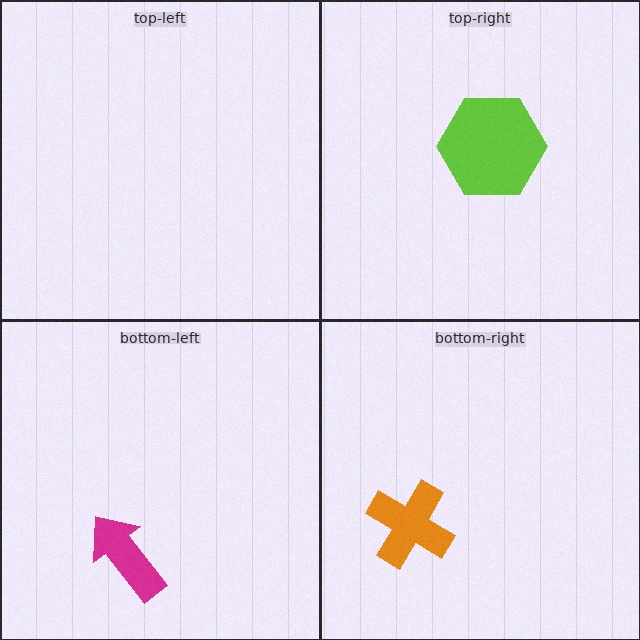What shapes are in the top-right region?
The lime hexagon.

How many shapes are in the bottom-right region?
1.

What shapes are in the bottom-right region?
The orange cross.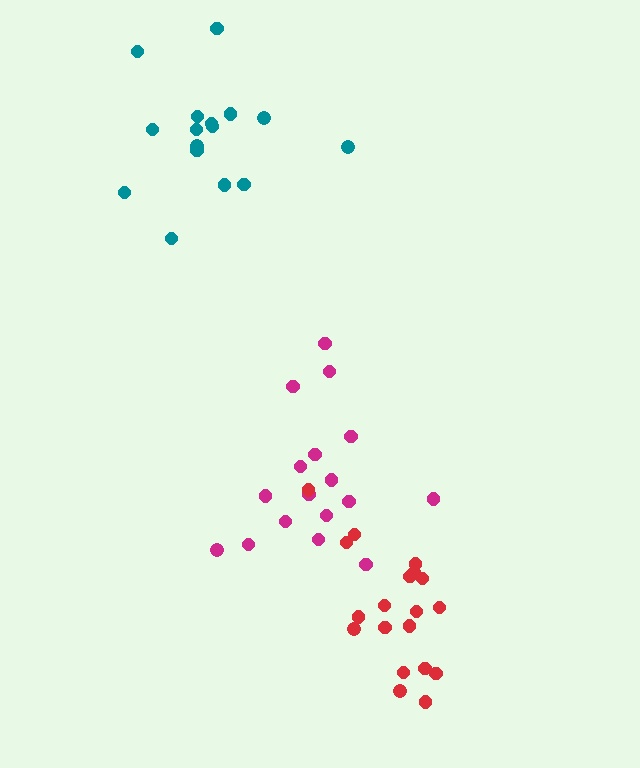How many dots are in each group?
Group 1: 16 dots, Group 2: 17 dots, Group 3: 19 dots (52 total).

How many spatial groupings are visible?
There are 3 spatial groupings.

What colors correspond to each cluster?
The clusters are colored: teal, magenta, red.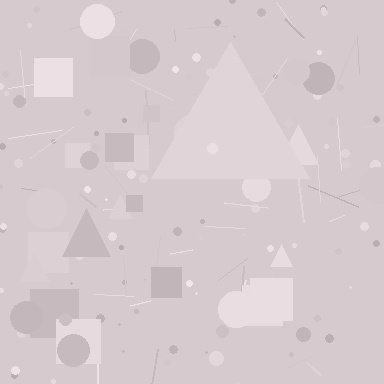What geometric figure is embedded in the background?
A triangle is embedded in the background.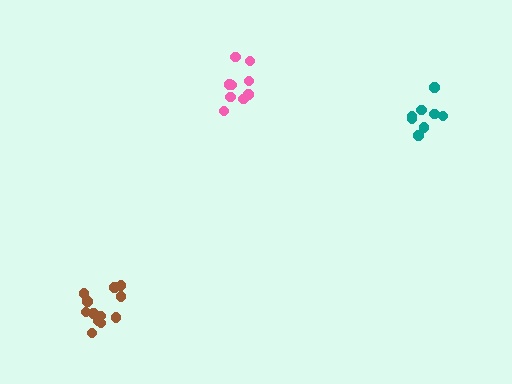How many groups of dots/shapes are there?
There are 3 groups.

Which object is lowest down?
The brown cluster is bottommost.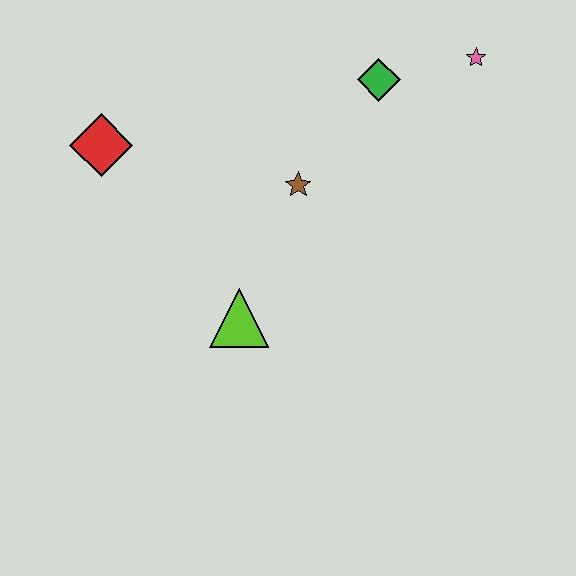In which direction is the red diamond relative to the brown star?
The red diamond is to the left of the brown star.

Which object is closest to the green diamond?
The pink star is closest to the green diamond.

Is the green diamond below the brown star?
No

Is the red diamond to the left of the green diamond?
Yes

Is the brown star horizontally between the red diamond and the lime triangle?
No